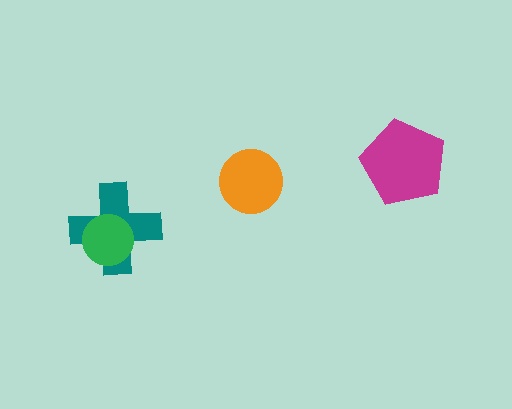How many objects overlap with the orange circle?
0 objects overlap with the orange circle.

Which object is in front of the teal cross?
The green circle is in front of the teal cross.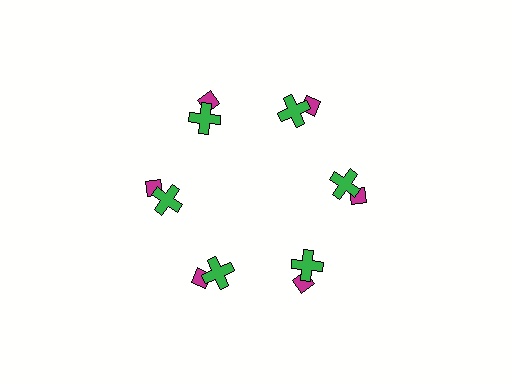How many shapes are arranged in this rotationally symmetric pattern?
There are 12 shapes, arranged in 6 groups of 2.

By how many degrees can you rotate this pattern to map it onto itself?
The pattern maps onto itself every 60 degrees of rotation.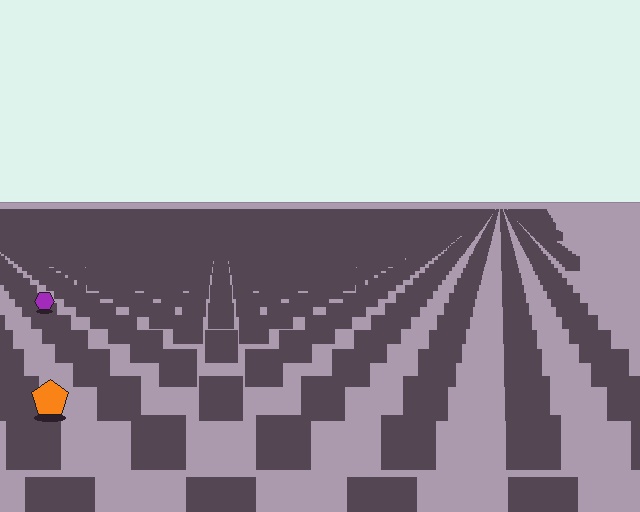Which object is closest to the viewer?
The orange pentagon is closest. The texture marks near it are larger and more spread out.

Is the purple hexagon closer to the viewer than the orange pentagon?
No. The orange pentagon is closer — you can tell from the texture gradient: the ground texture is coarser near it.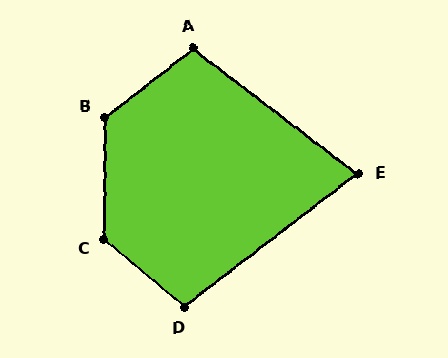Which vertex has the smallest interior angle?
E, at approximately 75 degrees.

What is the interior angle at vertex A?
Approximately 105 degrees (obtuse).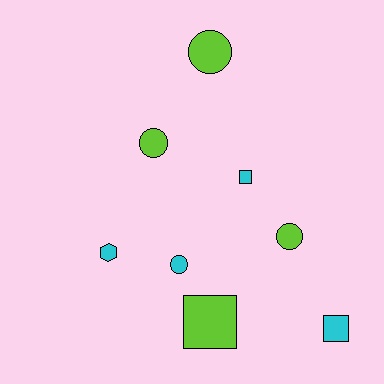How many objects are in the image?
There are 8 objects.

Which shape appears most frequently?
Circle, with 4 objects.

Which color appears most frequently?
Cyan, with 4 objects.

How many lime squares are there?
There is 1 lime square.